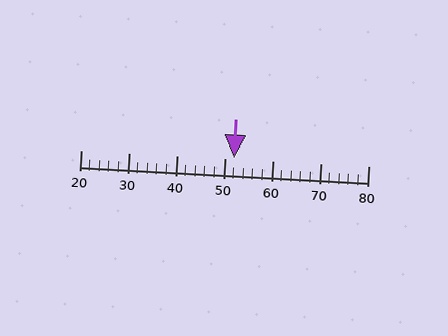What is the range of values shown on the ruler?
The ruler shows values from 20 to 80.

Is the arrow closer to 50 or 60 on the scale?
The arrow is closer to 50.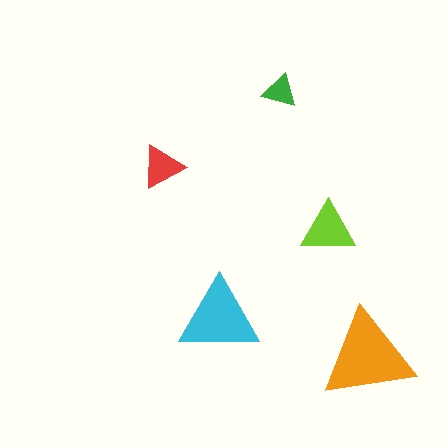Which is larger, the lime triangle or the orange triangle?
The orange one.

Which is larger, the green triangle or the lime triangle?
The lime one.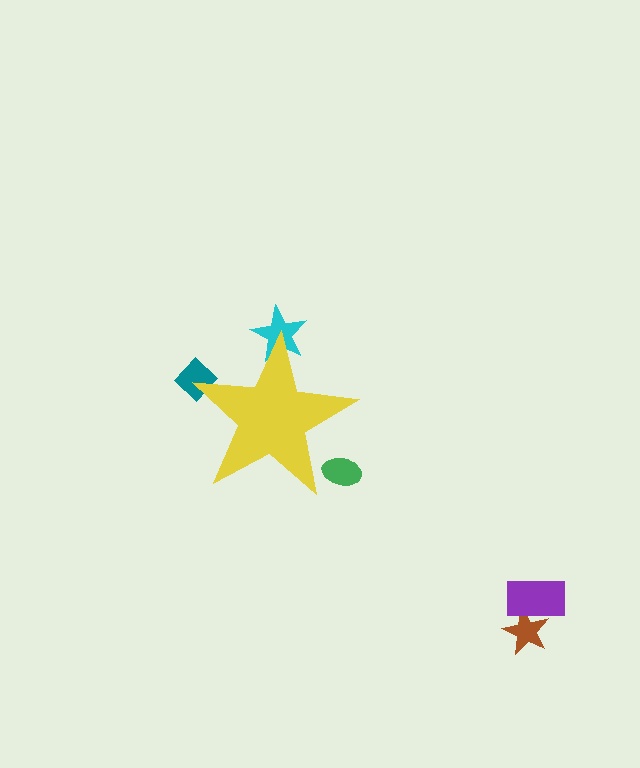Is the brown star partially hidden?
No, the brown star is fully visible.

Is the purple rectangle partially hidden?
No, the purple rectangle is fully visible.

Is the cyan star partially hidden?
Yes, the cyan star is partially hidden behind the yellow star.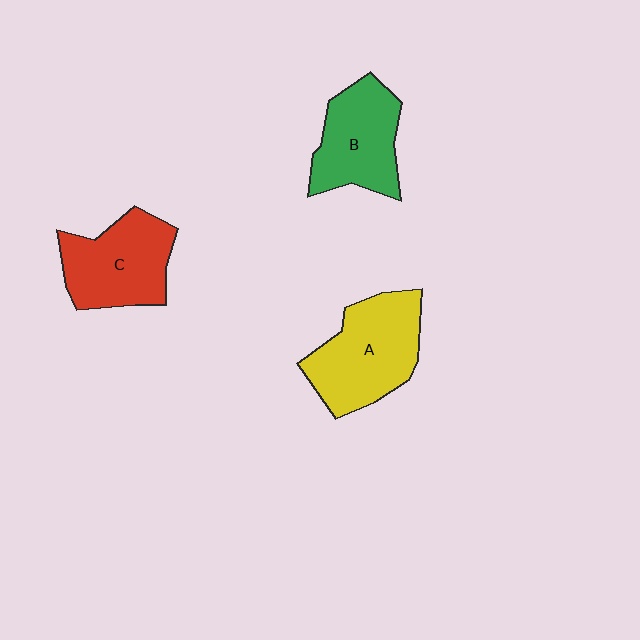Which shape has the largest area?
Shape A (yellow).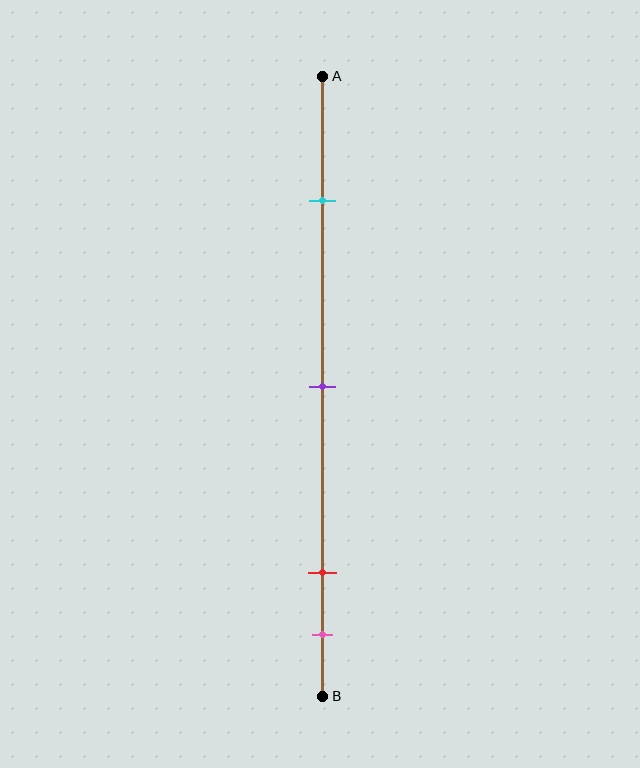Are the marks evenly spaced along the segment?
No, the marks are not evenly spaced.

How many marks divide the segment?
There are 4 marks dividing the segment.